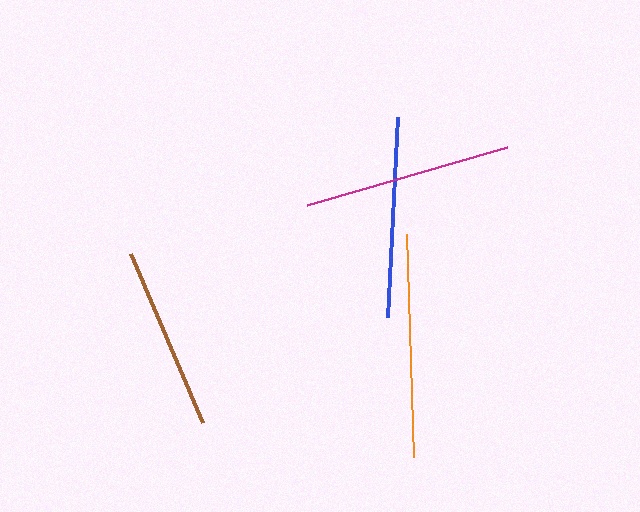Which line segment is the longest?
The orange line is the longest at approximately 222 pixels.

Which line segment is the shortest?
The brown line is the shortest at approximately 184 pixels.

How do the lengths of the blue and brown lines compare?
The blue and brown lines are approximately the same length.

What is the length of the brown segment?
The brown segment is approximately 184 pixels long.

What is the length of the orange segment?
The orange segment is approximately 222 pixels long.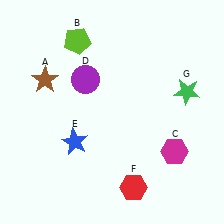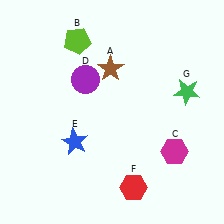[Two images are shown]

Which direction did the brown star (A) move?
The brown star (A) moved right.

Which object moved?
The brown star (A) moved right.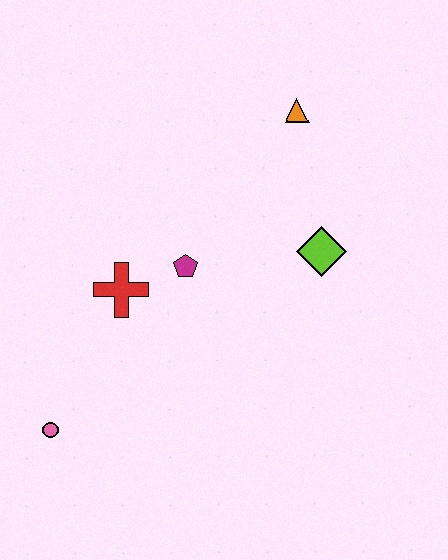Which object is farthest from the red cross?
The orange triangle is farthest from the red cross.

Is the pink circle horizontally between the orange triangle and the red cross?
No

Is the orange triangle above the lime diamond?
Yes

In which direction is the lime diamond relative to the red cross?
The lime diamond is to the right of the red cross.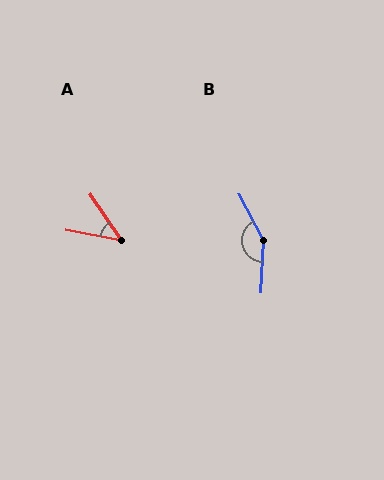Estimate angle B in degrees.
Approximately 150 degrees.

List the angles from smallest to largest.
A (45°), B (150°).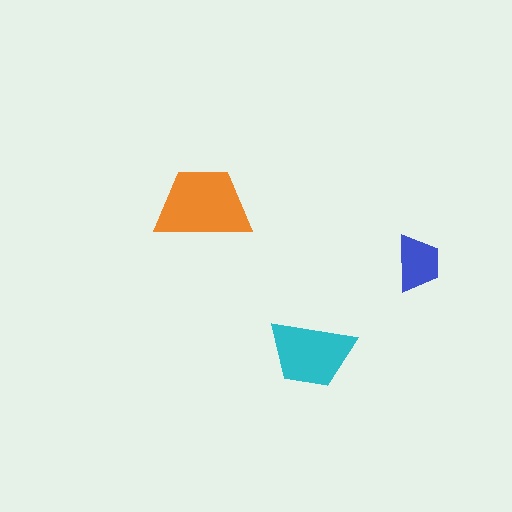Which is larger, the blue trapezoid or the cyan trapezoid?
The cyan one.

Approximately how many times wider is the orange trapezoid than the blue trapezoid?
About 1.5 times wider.